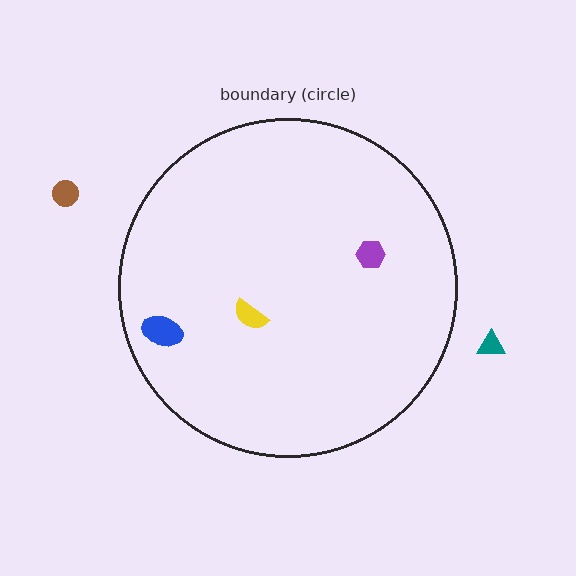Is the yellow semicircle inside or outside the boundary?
Inside.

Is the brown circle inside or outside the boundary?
Outside.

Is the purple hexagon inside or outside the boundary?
Inside.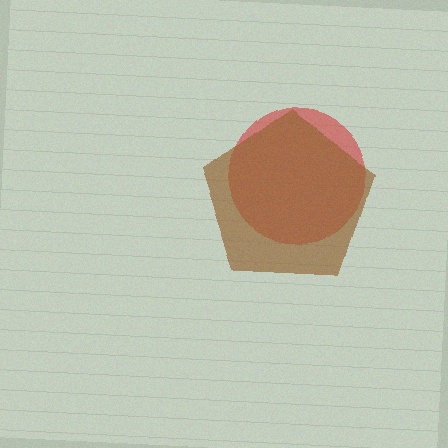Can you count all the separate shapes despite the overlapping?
Yes, there are 2 separate shapes.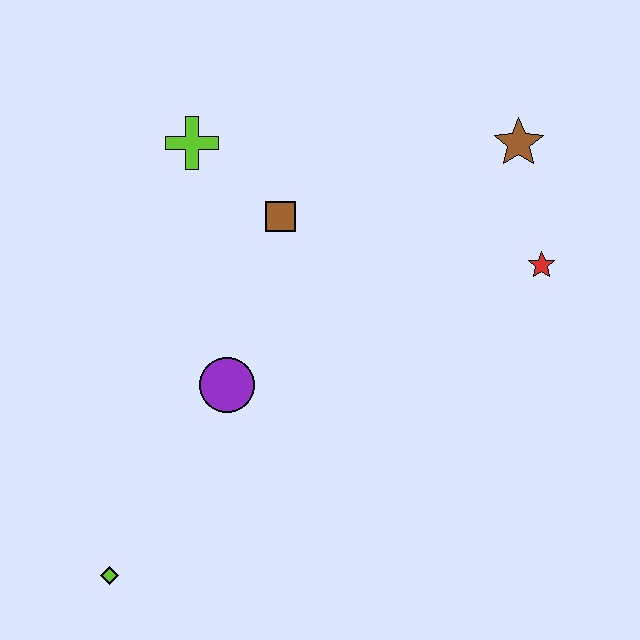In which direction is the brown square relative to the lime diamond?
The brown square is above the lime diamond.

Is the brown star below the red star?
No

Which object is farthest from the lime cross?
The lime diamond is farthest from the lime cross.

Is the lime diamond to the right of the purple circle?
No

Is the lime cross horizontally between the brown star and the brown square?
No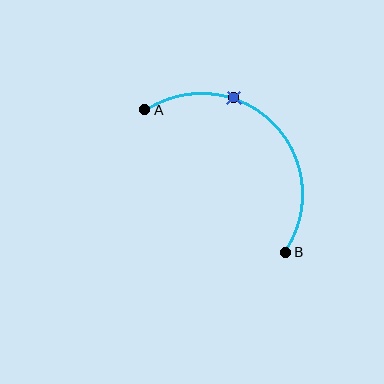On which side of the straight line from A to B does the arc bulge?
The arc bulges above and to the right of the straight line connecting A and B.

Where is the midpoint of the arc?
The arc midpoint is the point on the curve farthest from the straight line joining A and B. It sits above and to the right of that line.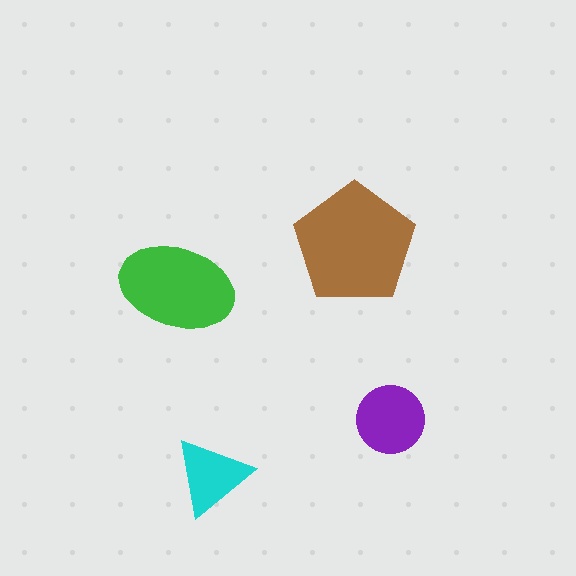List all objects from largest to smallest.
The brown pentagon, the green ellipse, the purple circle, the cyan triangle.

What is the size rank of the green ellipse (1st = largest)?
2nd.